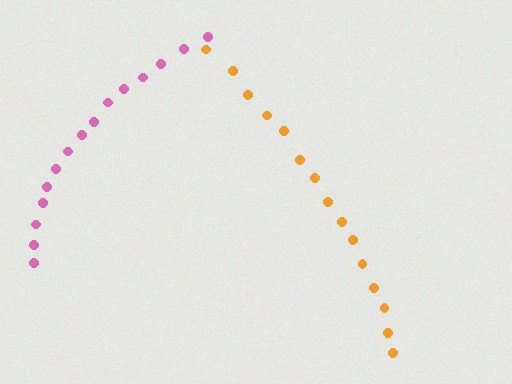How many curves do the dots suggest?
There are 2 distinct paths.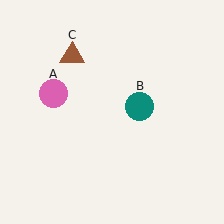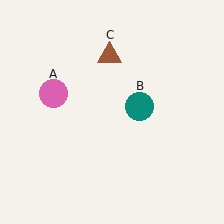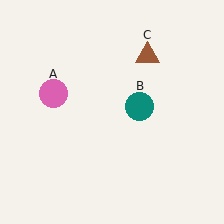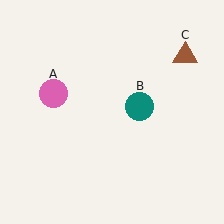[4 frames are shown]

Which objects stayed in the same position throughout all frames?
Pink circle (object A) and teal circle (object B) remained stationary.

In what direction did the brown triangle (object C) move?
The brown triangle (object C) moved right.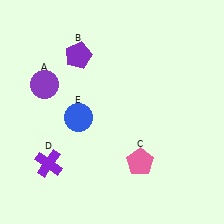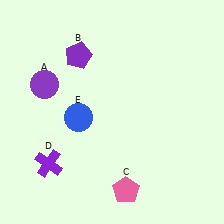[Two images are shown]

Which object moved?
The pink pentagon (C) moved down.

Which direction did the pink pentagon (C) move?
The pink pentagon (C) moved down.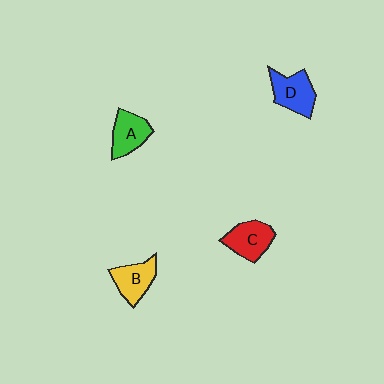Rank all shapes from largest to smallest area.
From largest to smallest: D (blue), C (red), B (yellow), A (green).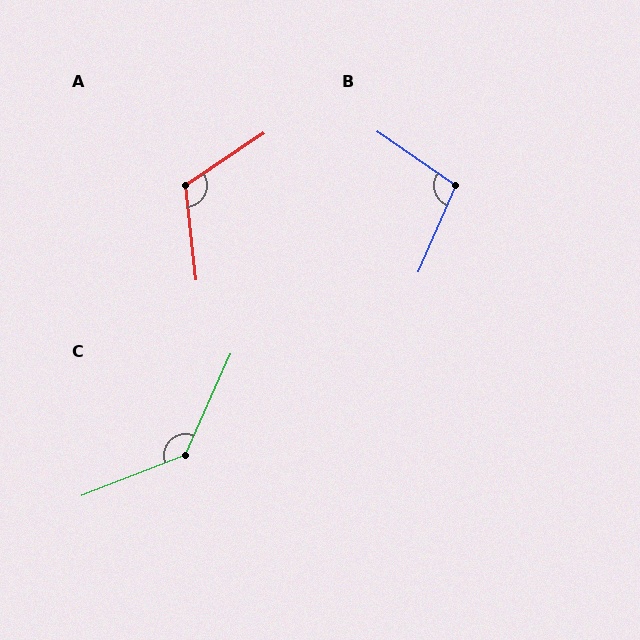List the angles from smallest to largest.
B (101°), A (117°), C (135°).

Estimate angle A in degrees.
Approximately 117 degrees.